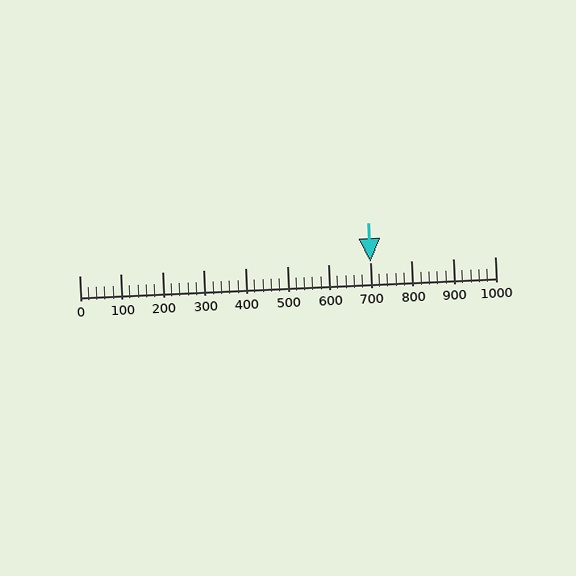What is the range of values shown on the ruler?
The ruler shows values from 0 to 1000.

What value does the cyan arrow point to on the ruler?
The cyan arrow points to approximately 700.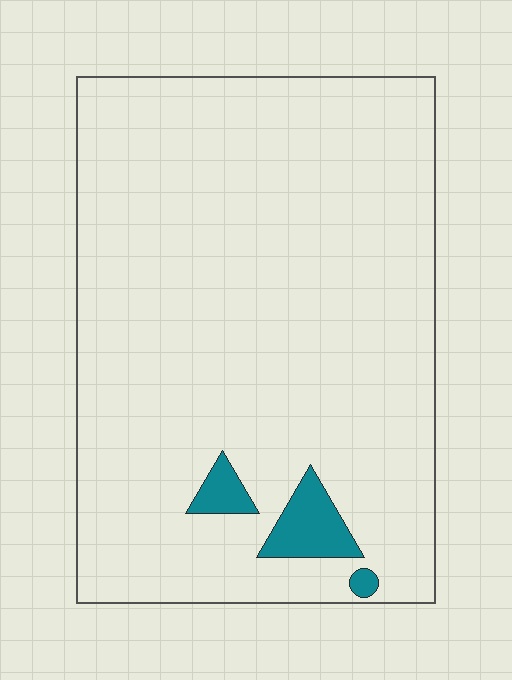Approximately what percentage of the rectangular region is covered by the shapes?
Approximately 5%.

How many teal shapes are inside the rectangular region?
3.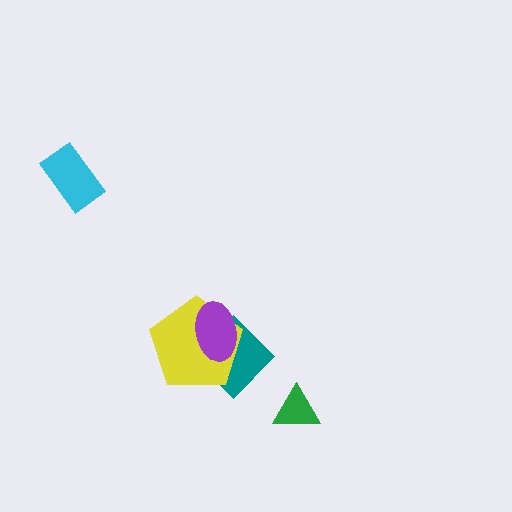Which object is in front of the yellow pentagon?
The purple ellipse is in front of the yellow pentagon.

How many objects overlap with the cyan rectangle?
0 objects overlap with the cyan rectangle.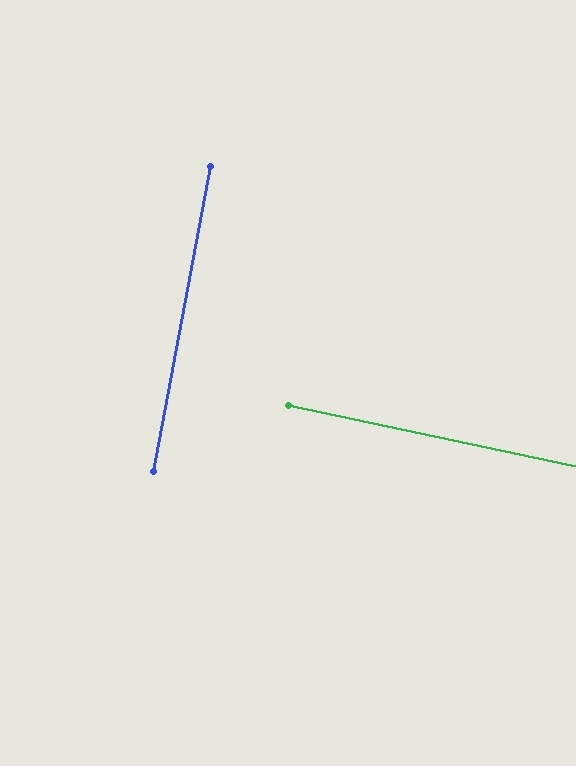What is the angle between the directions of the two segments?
Approximately 88 degrees.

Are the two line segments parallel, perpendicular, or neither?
Perpendicular — they meet at approximately 88°.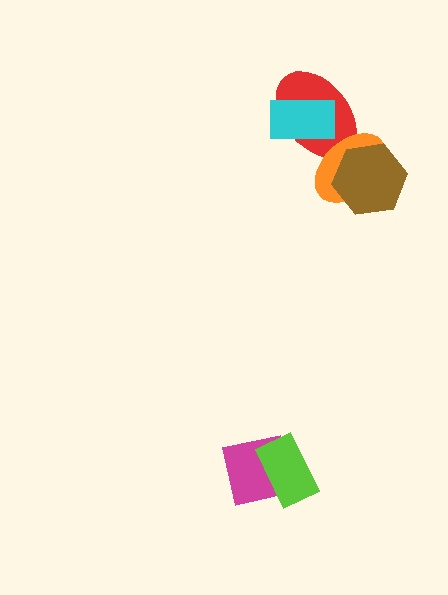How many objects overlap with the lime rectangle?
1 object overlaps with the lime rectangle.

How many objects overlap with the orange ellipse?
2 objects overlap with the orange ellipse.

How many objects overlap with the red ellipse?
2 objects overlap with the red ellipse.